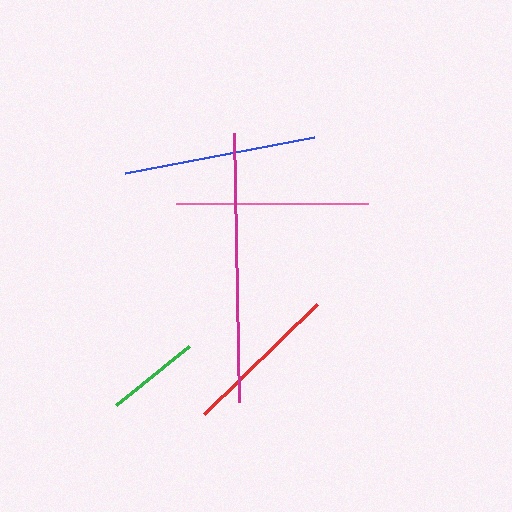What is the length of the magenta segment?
The magenta segment is approximately 270 pixels long.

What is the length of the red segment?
The red segment is approximately 159 pixels long.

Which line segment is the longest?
The magenta line is the longest at approximately 270 pixels.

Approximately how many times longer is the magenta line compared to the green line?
The magenta line is approximately 2.9 times the length of the green line.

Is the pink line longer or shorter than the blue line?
The pink line is longer than the blue line.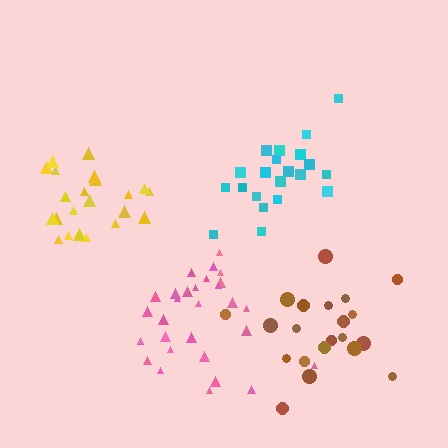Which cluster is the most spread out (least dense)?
Brown.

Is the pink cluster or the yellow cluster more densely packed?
Pink.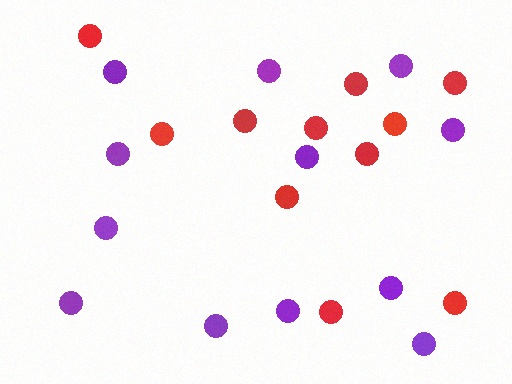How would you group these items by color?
There are 2 groups: one group of red circles (11) and one group of purple circles (12).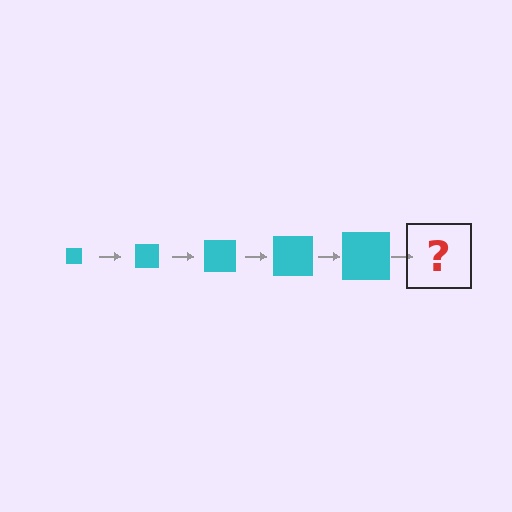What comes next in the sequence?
The next element should be a cyan square, larger than the previous one.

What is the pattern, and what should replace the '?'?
The pattern is that the square gets progressively larger each step. The '?' should be a cyan square, larger than the previous one.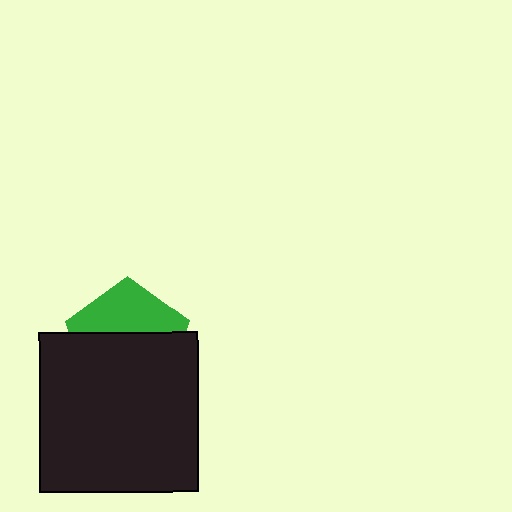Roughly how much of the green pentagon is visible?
A small part of it is visible (roughly 41%).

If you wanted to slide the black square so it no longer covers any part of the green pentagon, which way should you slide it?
Slide it down — that is the most direct way to separate the two shapes.